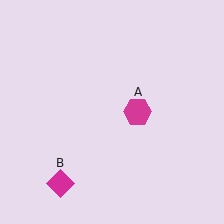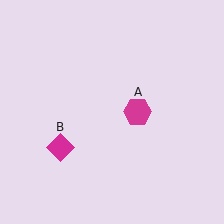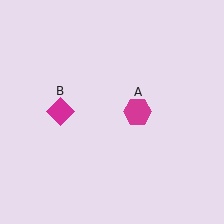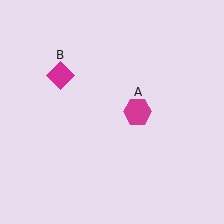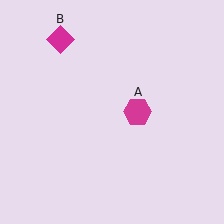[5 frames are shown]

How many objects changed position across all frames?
1 object changed position: magenta diamond (object B).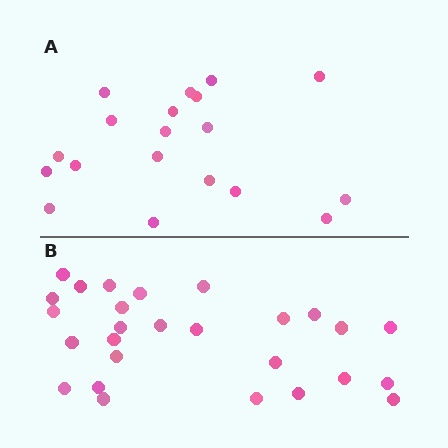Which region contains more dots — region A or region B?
Region B (the bottom region) has more dots.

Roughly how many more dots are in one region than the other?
Region B has roughly 8 or so more dots than region A.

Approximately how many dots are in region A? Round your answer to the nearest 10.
About 20 dots. (The exact count is 19, which rounds to 20.)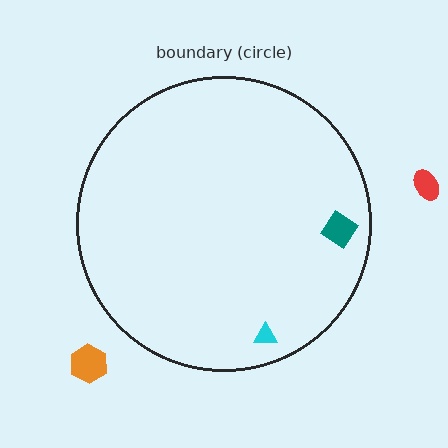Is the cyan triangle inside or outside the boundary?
Inside.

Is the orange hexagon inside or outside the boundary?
Outside.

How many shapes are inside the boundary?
2 inside, 2 outside.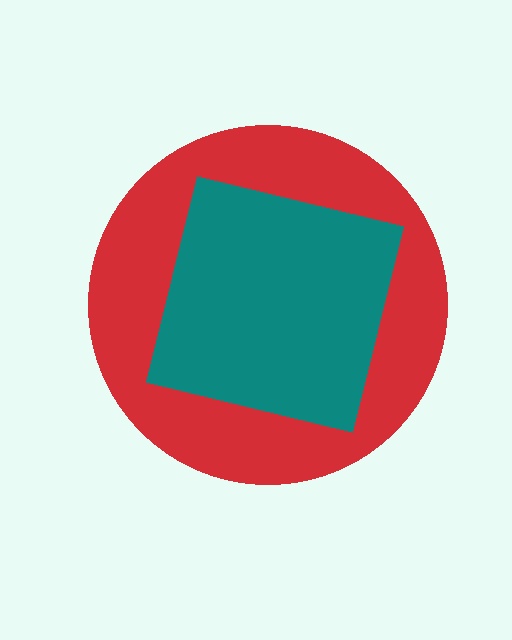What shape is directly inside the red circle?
The teal square.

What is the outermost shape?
The red circle.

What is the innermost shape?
The teal square.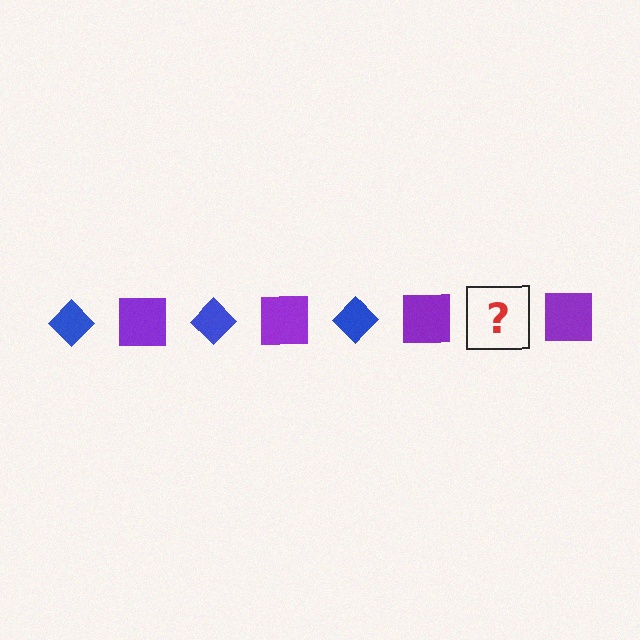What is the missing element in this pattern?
The missing element is a blue diamond.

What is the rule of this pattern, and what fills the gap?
The rule is that the pattern alternates between blue diamond and purple square. The gap should be filled with a blue diamond.